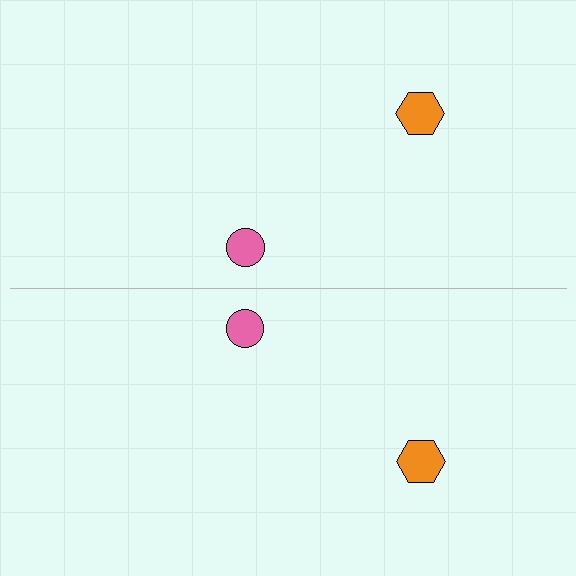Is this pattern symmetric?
Yes, this pattern has bilateral (reflection) symmetry.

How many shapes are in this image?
There are 4 shapes in this image.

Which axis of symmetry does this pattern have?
The pattern has a horizontal axis of symmetry running through the center of the image.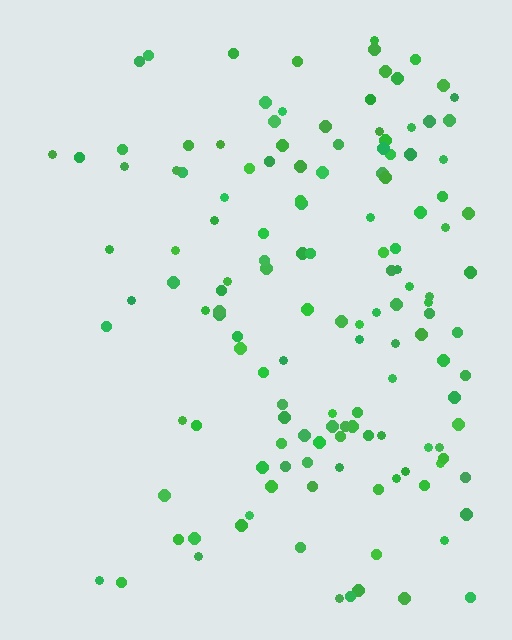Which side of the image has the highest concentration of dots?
The right.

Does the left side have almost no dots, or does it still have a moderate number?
Still a moderate number, just noticeably fewer than the right.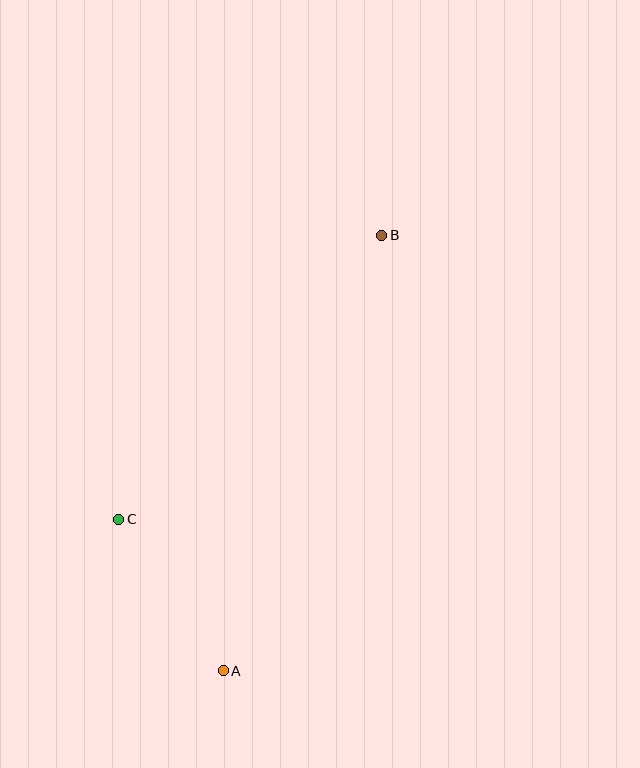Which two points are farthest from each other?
Points A and B are farthest from each other.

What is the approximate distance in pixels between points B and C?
The distance between B and C is approximately 387 pixels.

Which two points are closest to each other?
Points A and C are closest to each other.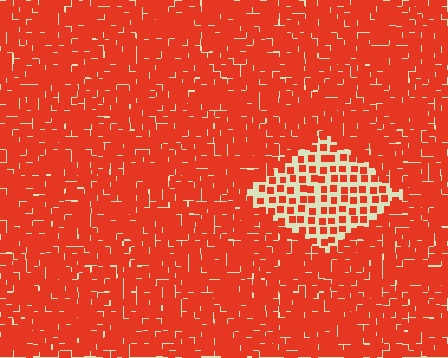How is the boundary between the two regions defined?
The boundary is defined by a change in element density (approximately 2.5x ratio). All elements are the same color, size, and shape.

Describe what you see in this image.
The image contains small red elements arranged at two different densities. A diamond-shaped region is visible where the elements are less densely packed than the surrounding area.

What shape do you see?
I see a diamond.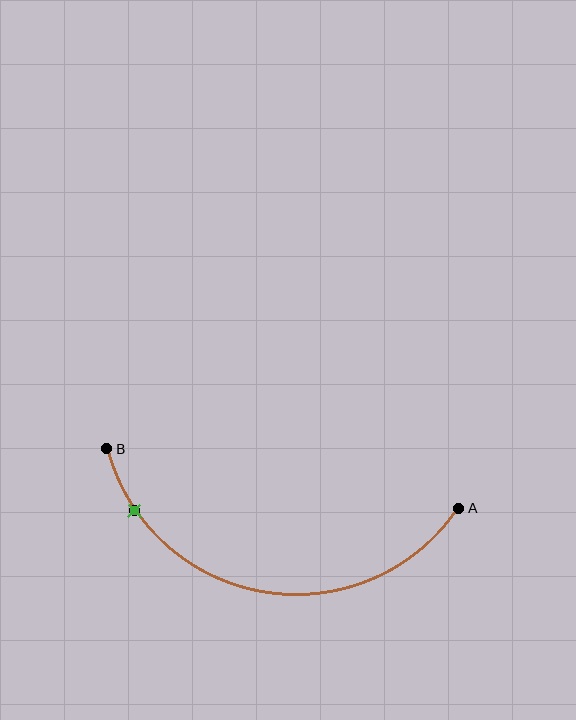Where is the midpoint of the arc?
The arc midpoint is the point on the curve farthest from the straight line joining A and B. It sits below that line.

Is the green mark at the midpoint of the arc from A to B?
No. The green mark lies on the arc but is closer to endpoint B. The arc midpoint would be at the point on the curve equidistant along the arc from both A and B.